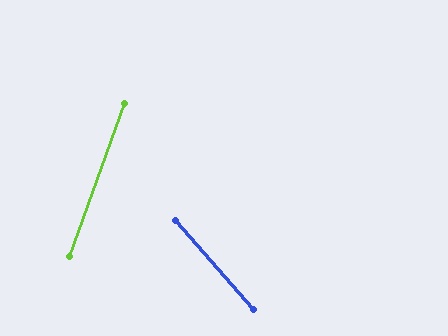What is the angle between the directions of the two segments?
Approximately 61 degrees.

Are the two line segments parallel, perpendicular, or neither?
Neither parallel nor perpendicular — they differ by about 61°.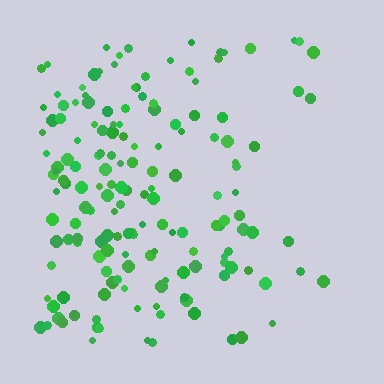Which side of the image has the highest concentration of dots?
The left.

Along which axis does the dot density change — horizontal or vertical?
Horizontal.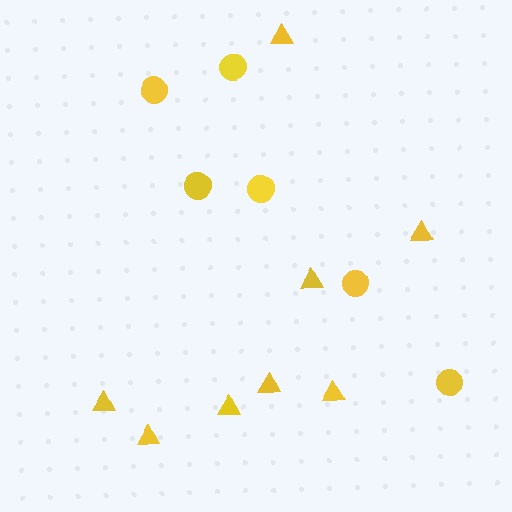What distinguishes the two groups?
There are 2 groups: one group of circles (6) and one group of triangles (8).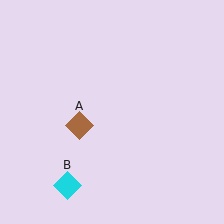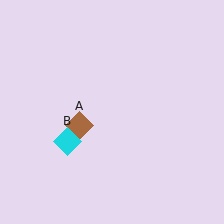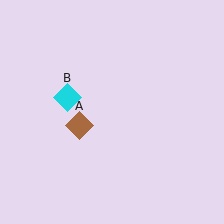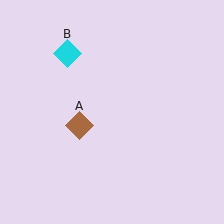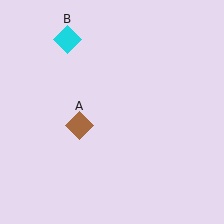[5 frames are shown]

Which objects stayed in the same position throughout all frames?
Brown diamond (object A) remained stationary.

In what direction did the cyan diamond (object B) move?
The cyan diamond (object B) moved up.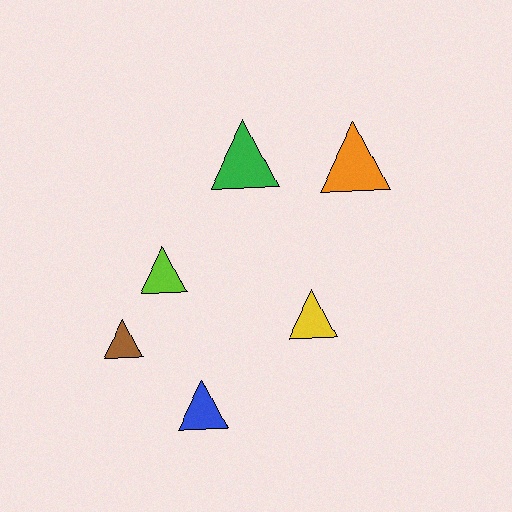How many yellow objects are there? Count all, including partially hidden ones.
There is 1 yellow object.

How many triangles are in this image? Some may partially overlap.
There are 6 triangles.